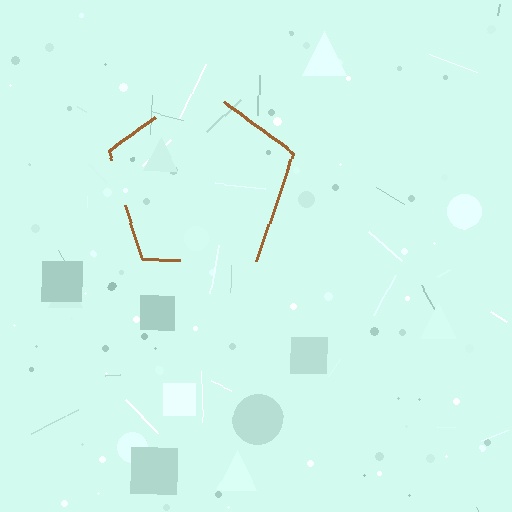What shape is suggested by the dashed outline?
The dashed outline suggests a pentagon.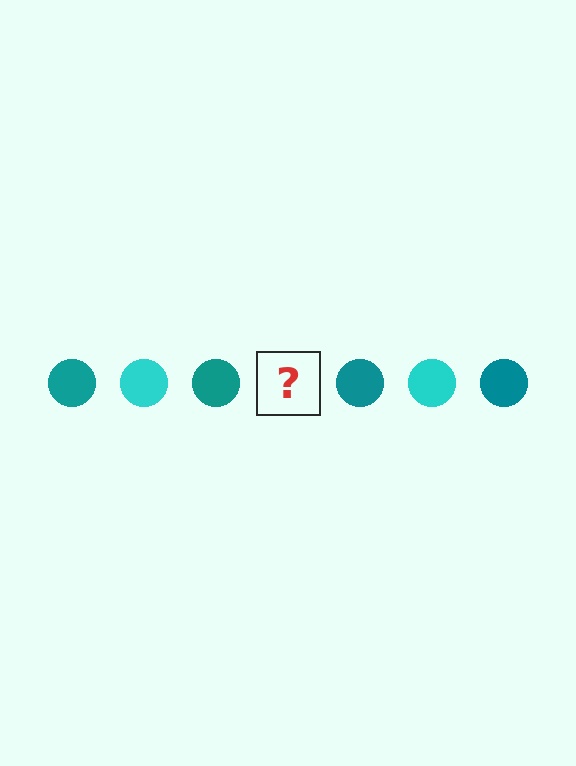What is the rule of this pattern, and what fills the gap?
The rule is that the pattern cycles through teal, cyan circles. The gap should be filled with a cyan circle.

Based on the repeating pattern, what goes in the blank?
The blank should be a cyan circle.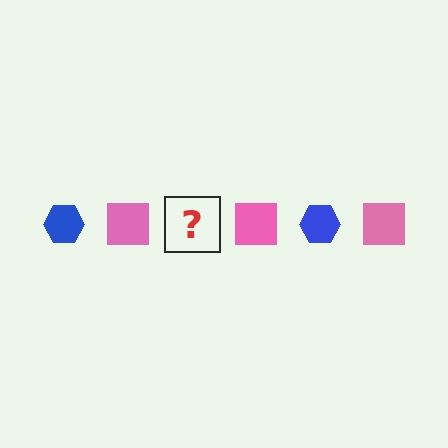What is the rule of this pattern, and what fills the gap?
The rule is that the pattern alternates between blue hexagon and pink square. The gap should be filled with a blue hexagon.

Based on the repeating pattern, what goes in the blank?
The blank should be a blue hexagon.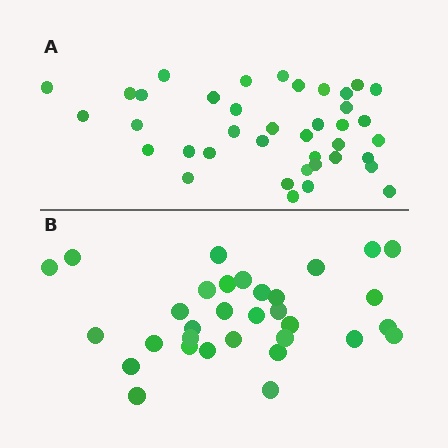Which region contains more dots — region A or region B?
Region A (the top region) has more dots.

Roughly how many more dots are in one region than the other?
Region A has roughly 8 or so more dots than region B.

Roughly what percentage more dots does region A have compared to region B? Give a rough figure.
About 20% more.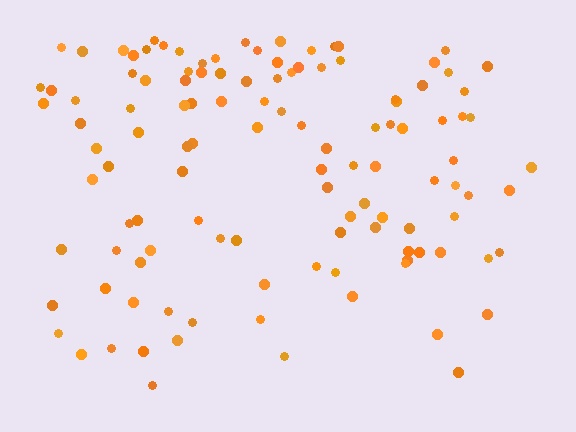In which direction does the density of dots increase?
From bottom to top, with the top side densest.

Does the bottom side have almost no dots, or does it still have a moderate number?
Still a moderate number, just noticeably fewer than the top.